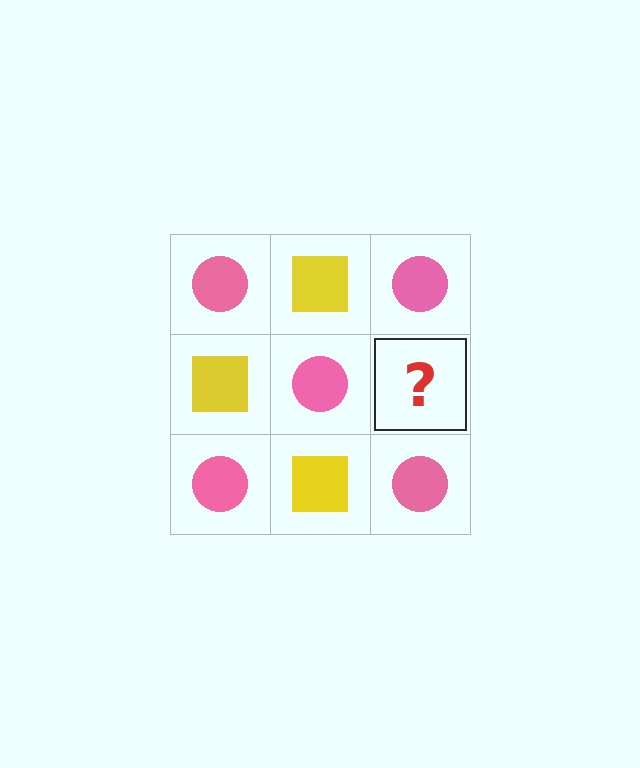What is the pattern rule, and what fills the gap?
The rule is that it alternates pink circle and yellow square in a checkerboard pattern. The gap should be filled with a yellow square.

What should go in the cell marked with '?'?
The missing cell should contain a yellow square.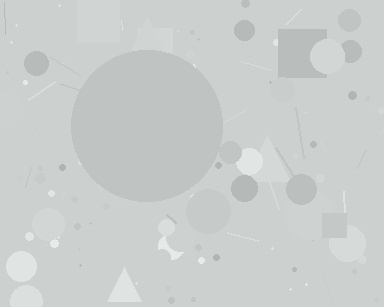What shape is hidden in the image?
A circle is hidden in the image.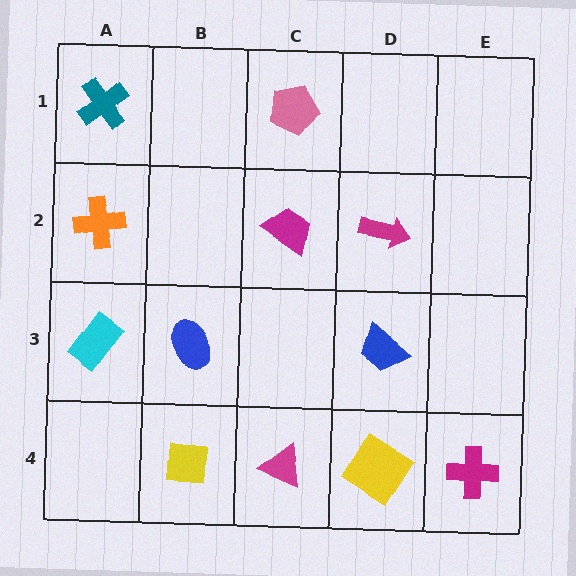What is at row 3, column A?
A cyan rectangle.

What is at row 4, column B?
A yellow square.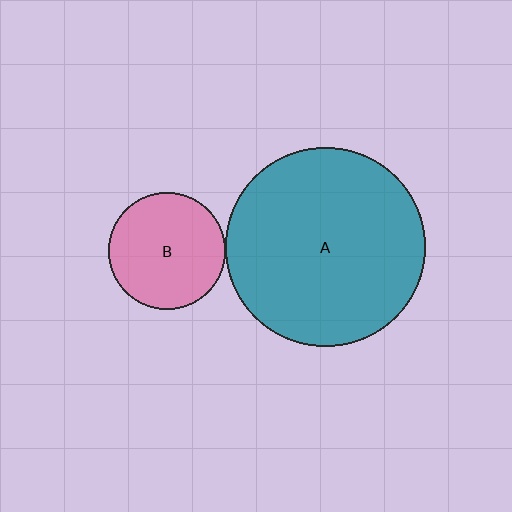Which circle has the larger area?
Circle A (teal).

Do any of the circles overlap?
No, none of the circles overlap.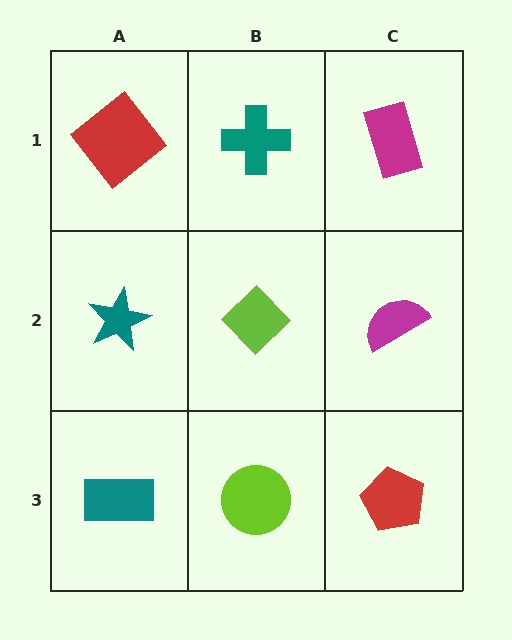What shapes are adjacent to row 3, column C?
A magenta semicircle (row 2, column C), a lime circle (row 3, column B).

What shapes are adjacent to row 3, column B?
A lime diamond (row 2, column B), a teal rectangle (row 3, column A), a red pentagon (row 3, column C).